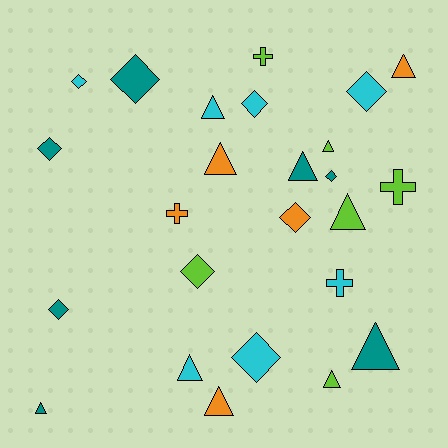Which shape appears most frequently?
Triangle, with 11 objects.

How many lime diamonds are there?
There is 1 lime diamond.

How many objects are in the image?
There are 25 objects.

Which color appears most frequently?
Cyan, with 7 objects.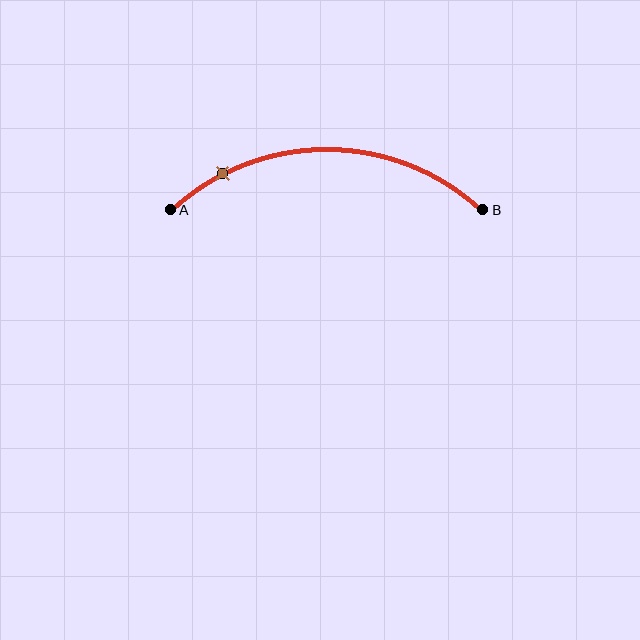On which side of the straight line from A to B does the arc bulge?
The arc bulges above the straight line connecting A and B.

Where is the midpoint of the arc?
The arc midpoint is the point on the curve farthest from the straight line joining A and B. It sits above that line.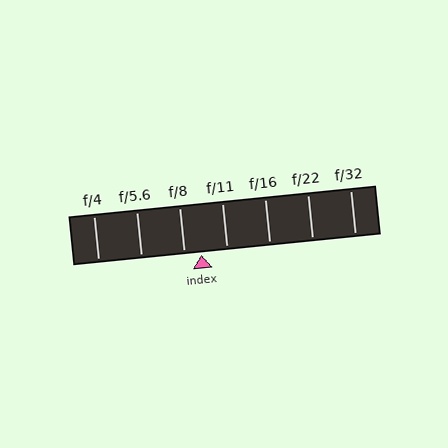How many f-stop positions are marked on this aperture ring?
There are 7 f-stop positions marked.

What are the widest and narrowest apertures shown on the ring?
The widest aperture shown is f/4 and the narrowest is f/32.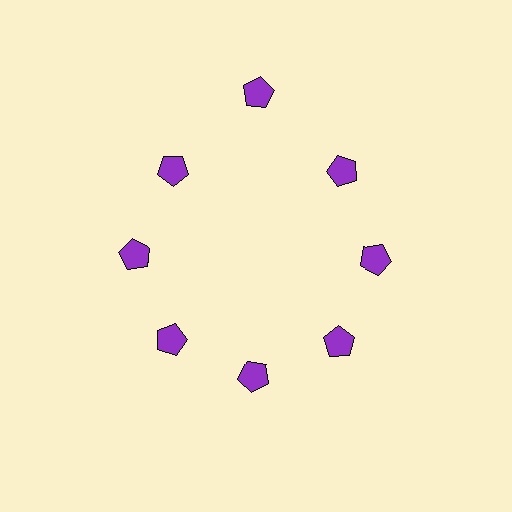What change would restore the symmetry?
The symmetry would be restored by moving it inward, back onto the ring so that all 8 pentagons sit at equal angles and equal distance from the center.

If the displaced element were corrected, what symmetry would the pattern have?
It would have 8-fold rotational symmetry — the pattern would map onto itself every 45 degrees.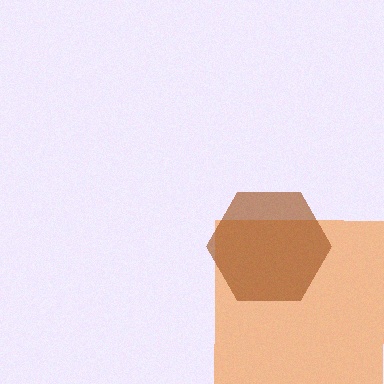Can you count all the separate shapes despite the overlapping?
Yes, there are 2 separate shapes.